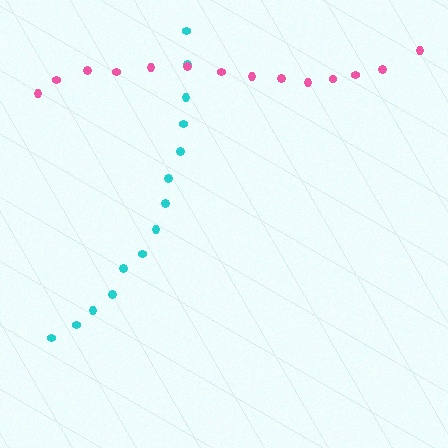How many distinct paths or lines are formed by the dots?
There are 2 distinct paths.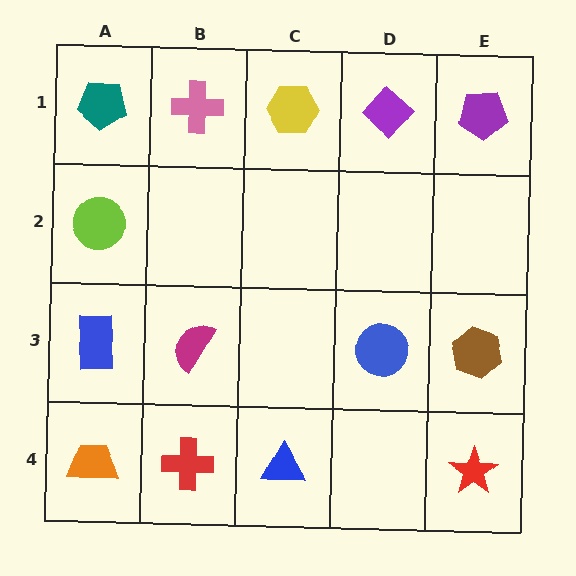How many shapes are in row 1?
5 shapes.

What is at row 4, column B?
A red cross.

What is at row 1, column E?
A purple pentagon.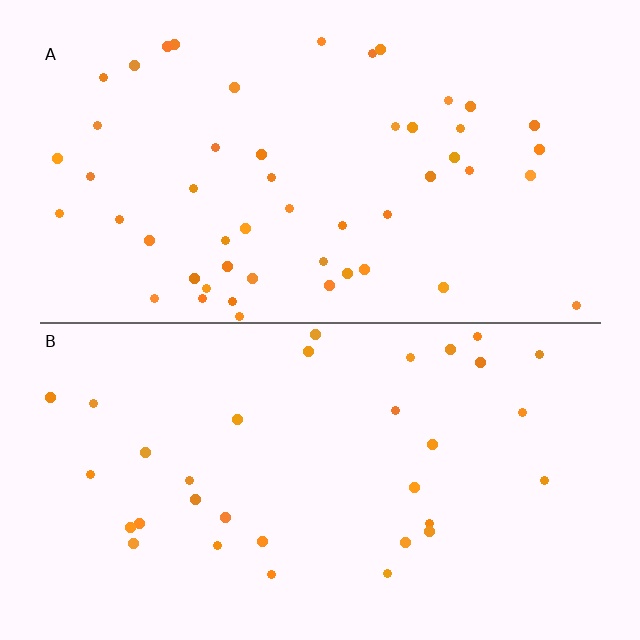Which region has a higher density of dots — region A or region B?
A (the top).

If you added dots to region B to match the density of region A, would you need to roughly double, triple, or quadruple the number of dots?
Approximately double.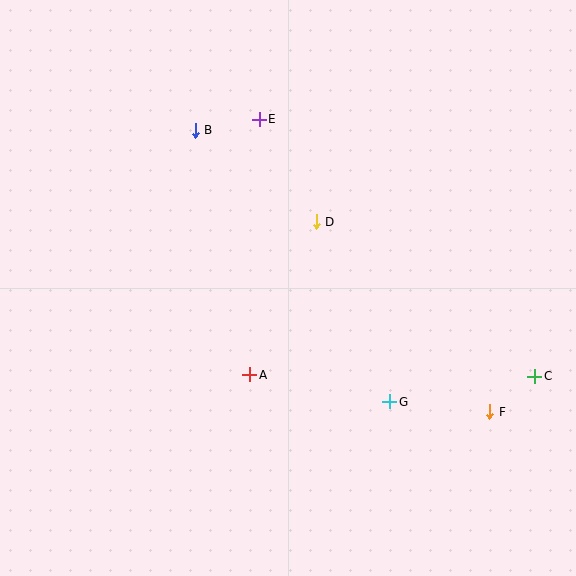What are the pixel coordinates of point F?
Point F is at (490, 412).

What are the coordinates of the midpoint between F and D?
The midpoint between F and D is at (403, 317).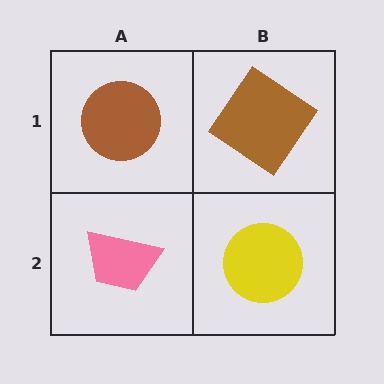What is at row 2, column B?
A yellow circle.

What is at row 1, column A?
A brown circle.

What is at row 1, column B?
A brown diamond.